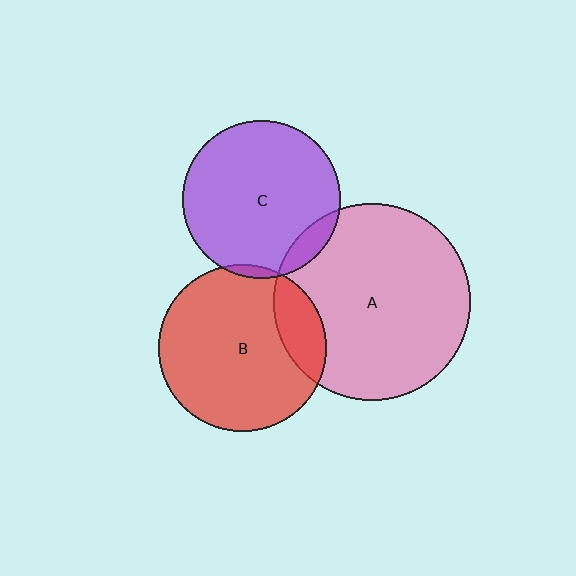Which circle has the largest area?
Circle A (pink).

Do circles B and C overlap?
Yes.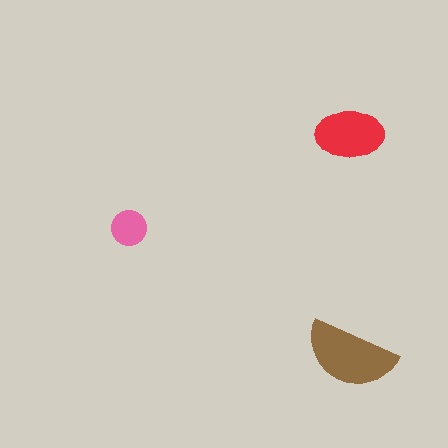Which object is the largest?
The brown semicircle.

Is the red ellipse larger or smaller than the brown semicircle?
Smaller.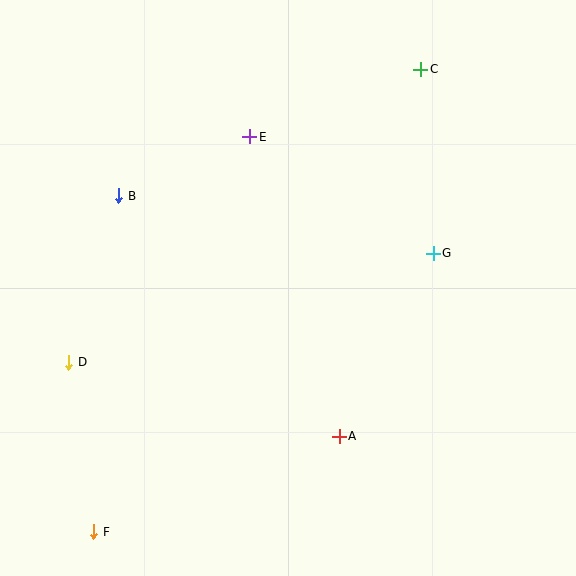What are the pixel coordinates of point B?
Point B is at (119, 196).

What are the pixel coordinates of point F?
Point F is at (94, 532).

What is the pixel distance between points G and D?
The distance between G and D is 381 pixels.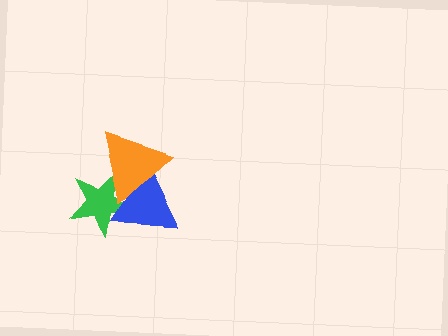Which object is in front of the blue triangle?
The orange triangle is in front of the blue triangle.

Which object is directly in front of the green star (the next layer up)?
The blue triangle is directly in front of the green star.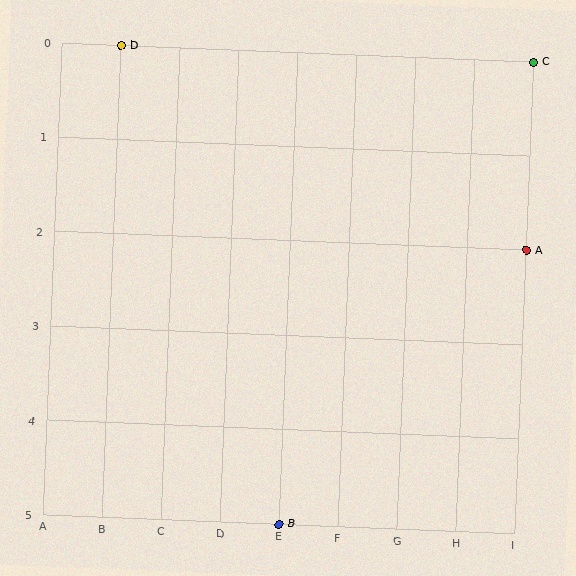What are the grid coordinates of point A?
Point A is at grid coordinates (I, 2).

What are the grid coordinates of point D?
Point D is at grid coordinates (B, 0).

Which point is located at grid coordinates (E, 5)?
Point B is at (E, 5).